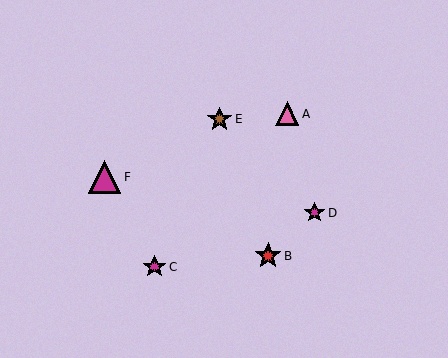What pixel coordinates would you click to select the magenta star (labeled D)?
Click at (315, 213) to select the magenta star D.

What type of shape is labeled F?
Shape F is a magenta triangle.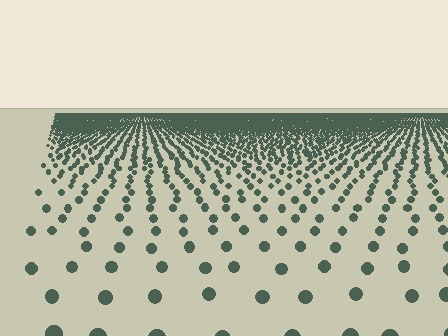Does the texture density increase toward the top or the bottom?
Density increases toward the top.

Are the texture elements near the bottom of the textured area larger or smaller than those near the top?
Larger. Near the bottom, elements are closer to the viewer and appear at a bigger on-screen size.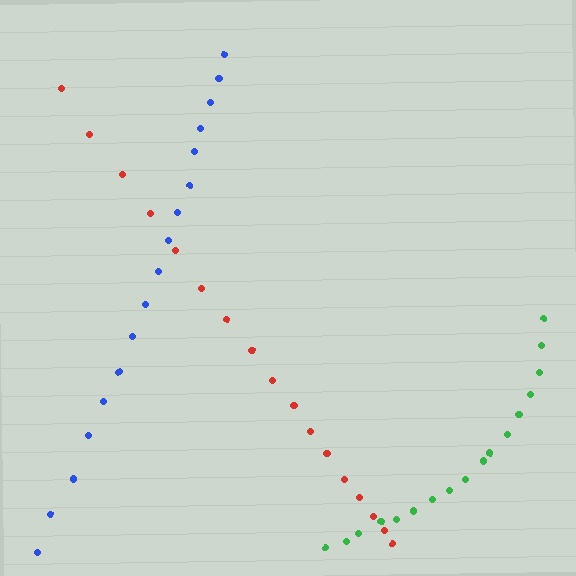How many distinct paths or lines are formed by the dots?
There are 3 distinct paths.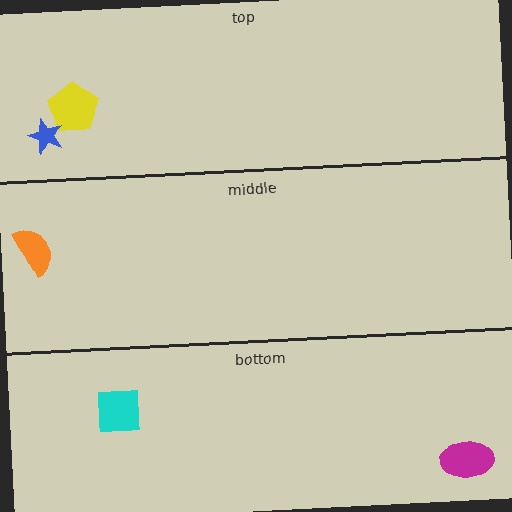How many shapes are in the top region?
2.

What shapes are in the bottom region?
The cyan square, the magenta ellipse.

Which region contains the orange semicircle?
The middle region.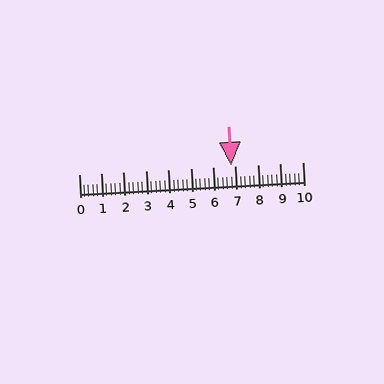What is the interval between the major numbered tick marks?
The major tick marks are spaced 1 units apart.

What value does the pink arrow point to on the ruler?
The pink arrow points to approximately 6.8.